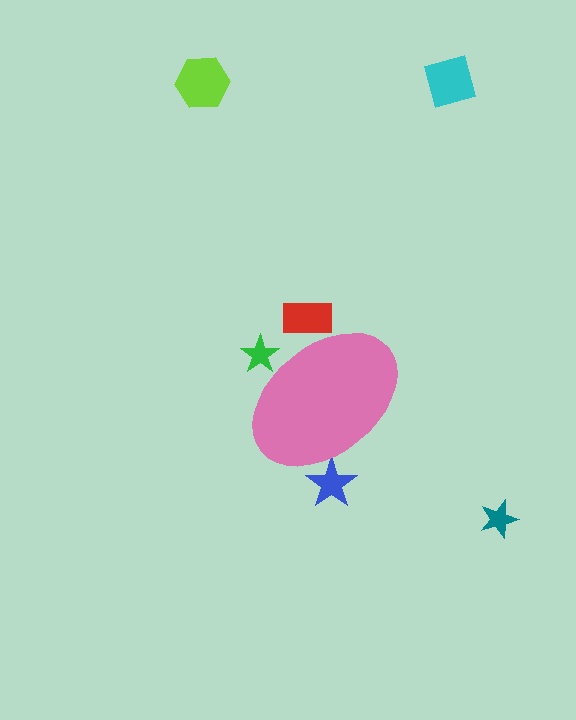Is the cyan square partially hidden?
No, the cyan square is fully visible.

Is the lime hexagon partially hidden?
No, the lime hexagon is fully visible.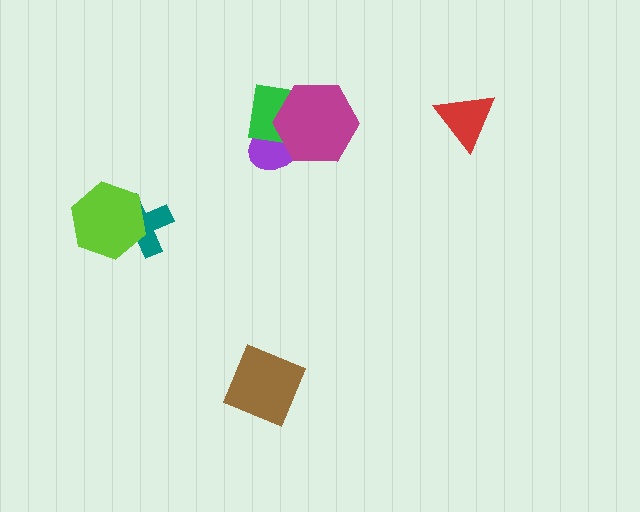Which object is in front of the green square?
The magenta hexagon is in front of the green square.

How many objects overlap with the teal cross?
1 object overlaps with the teal cross.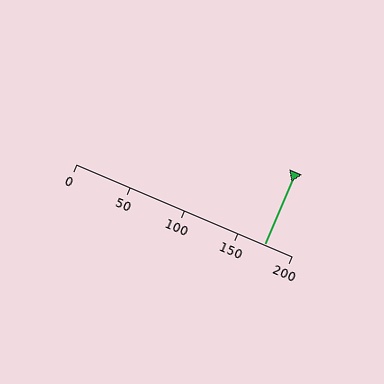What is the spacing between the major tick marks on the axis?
The major ticks are spaced 50 apart.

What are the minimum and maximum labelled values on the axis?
The axis runs from 0 to 200.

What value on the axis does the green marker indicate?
The marker indicates approximately 175.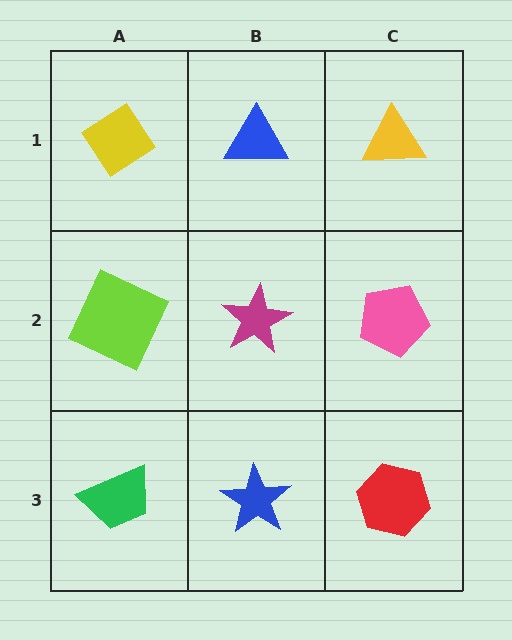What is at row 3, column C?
A red hexagon.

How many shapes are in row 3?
3 shapes.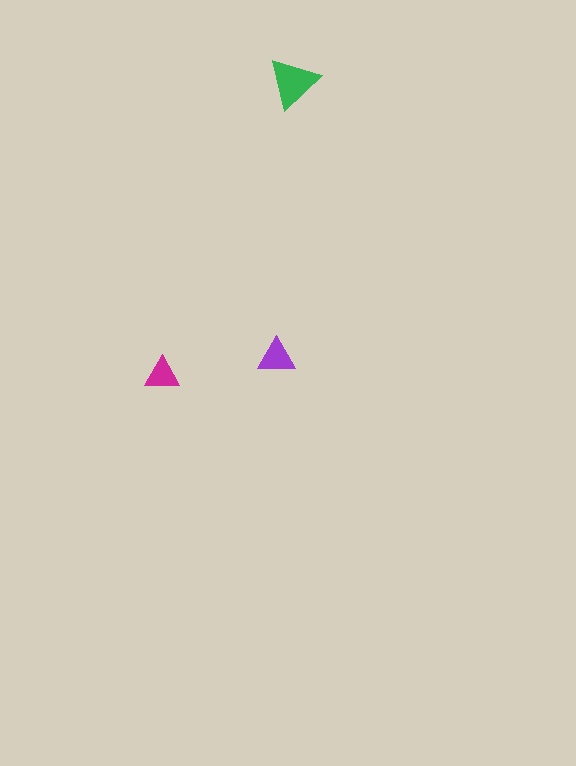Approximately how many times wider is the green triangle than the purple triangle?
About 1.5 times wider.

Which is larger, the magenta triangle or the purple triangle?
The purple one.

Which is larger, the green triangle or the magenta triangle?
The green one.